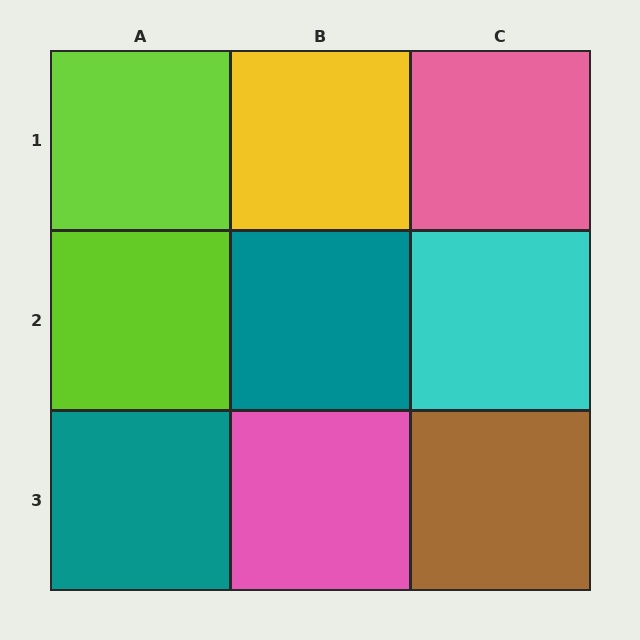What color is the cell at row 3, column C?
Brown.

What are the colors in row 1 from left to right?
Lime, yellow, pink.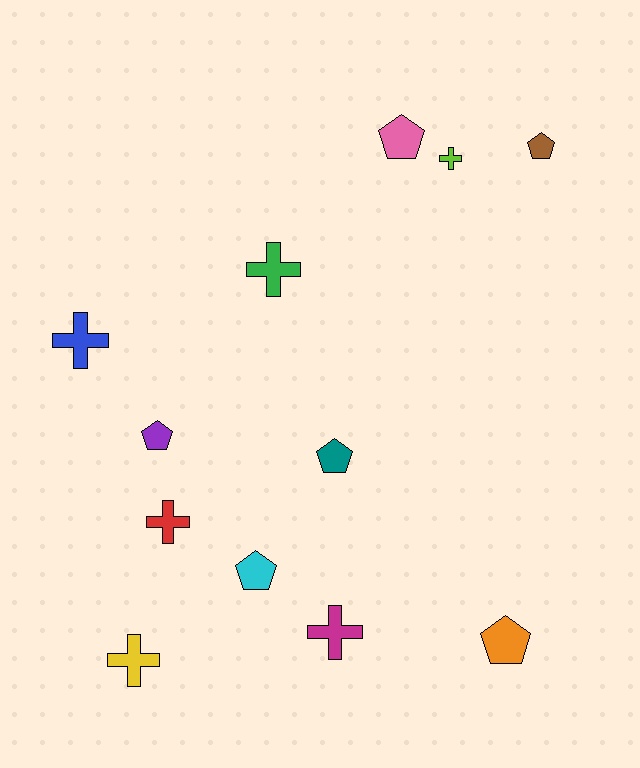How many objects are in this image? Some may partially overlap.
There are 12 objects.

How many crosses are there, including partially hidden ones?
There are 6 crosses.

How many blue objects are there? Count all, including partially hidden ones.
There is 1 blue object.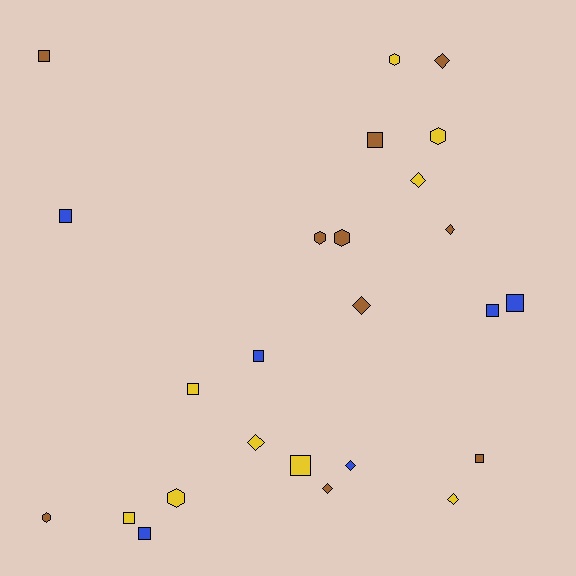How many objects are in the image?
There are 25 objects.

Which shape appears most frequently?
Square, with 11 objects.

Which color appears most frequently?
Brown, with 10 objects.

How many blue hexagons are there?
There are no blue hexagons.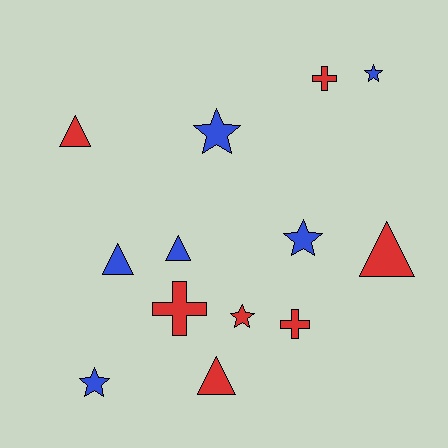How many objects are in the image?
There are 13 objects.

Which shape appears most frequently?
Star, with 5 objects.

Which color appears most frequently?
Red, with 7 objects.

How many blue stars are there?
There are 4 blue stars.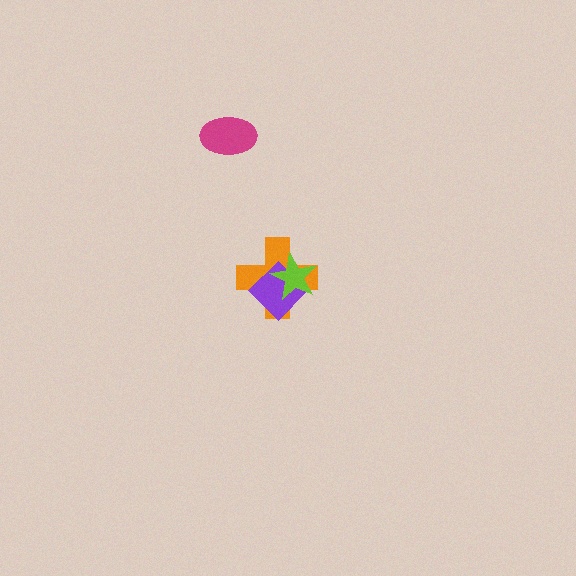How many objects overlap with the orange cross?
2 objects overlap with the orange cross.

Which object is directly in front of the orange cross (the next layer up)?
The purple diamond is directly in front of the orange cross.